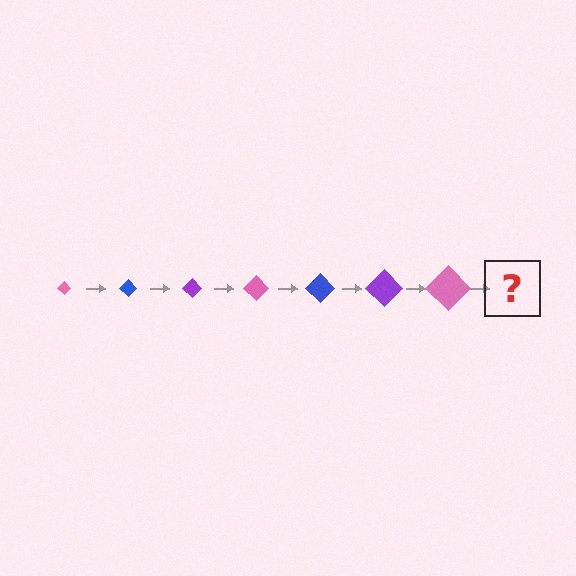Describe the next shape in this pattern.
It should be a blue diamond, larger than the previous one.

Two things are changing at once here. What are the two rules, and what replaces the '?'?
The two rules are that the diamond grows larger each step and the color cycles through pink, blue, and purple. The '?' should be a blue diamond, larger than the previous one.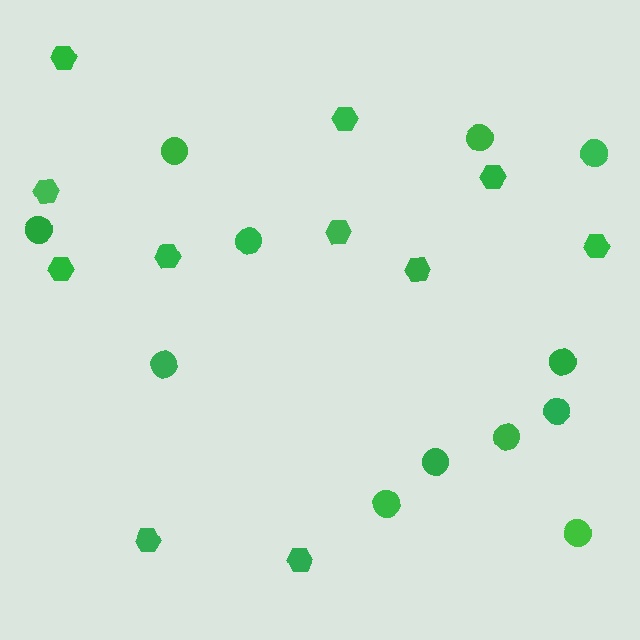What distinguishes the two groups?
There are 2 groups: one group of circles (12) and one group of hexagons (11).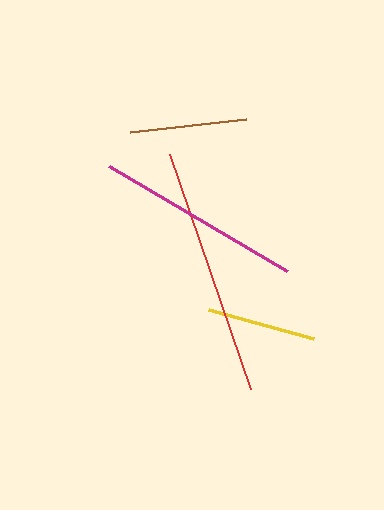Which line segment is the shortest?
The yellow line is the shortest at approximately 109 pixels.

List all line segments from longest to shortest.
From longest to shortest: red, magenta, brown, yellow.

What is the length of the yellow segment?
The yellow segment is approximately 109 pixels long.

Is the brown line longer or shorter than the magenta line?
The magenta line is longer than the brown line.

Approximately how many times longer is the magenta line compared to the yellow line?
The magenta line is approximately 1.9 times the length of the yellow line.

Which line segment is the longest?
The red line is the longest at approximately 248 pixels.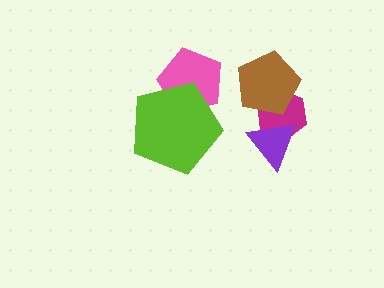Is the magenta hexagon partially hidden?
Yes, it is partially covered by another shape.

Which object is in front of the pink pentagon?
The lime pentagon is in front of the pink pentagon.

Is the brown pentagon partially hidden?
No, no other shape covers it.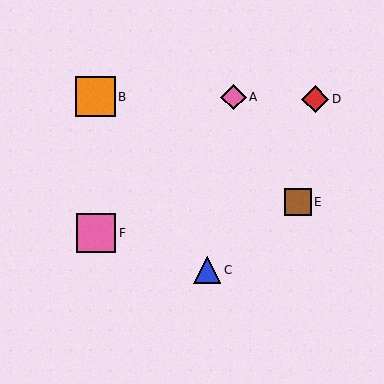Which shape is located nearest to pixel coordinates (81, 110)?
The orange square (labeled B) at (96, 97) is nearest to that location.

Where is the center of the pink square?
The center of the pink square is at (96, 233).